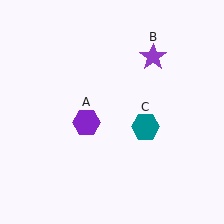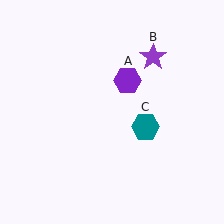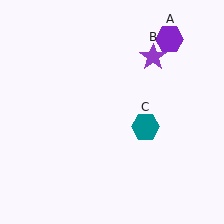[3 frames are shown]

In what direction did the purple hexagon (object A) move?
The purple hexagon (object A) moved up and to the right.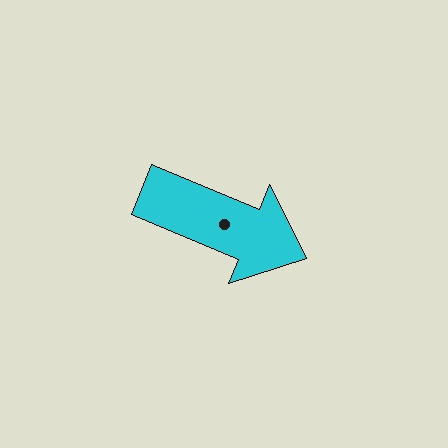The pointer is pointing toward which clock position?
Roughly 4 o'clock.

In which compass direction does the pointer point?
Southeast.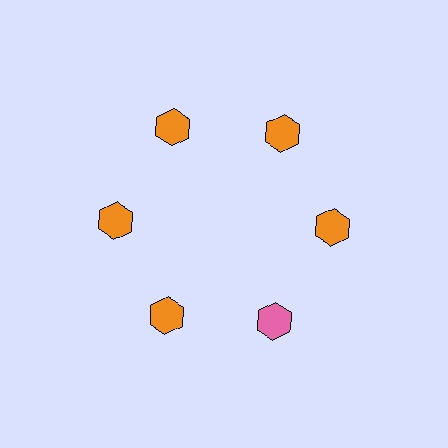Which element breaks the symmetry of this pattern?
The pink hexagon at roughly the 5 o'clock position breaks the symmetry. All other shapes are orange hexagons.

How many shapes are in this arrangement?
There are 6 shapes arranged in a ring pattern.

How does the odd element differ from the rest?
It has a different color: pink instead of orange.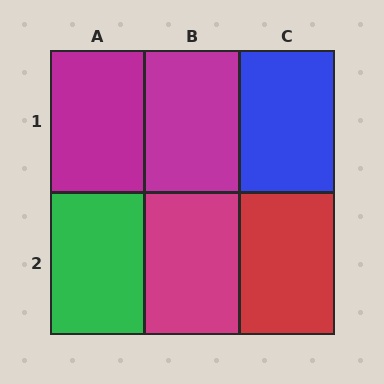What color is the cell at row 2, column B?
Magenta.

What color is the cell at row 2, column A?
Green.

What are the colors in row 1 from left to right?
Magenta, magenta, blue.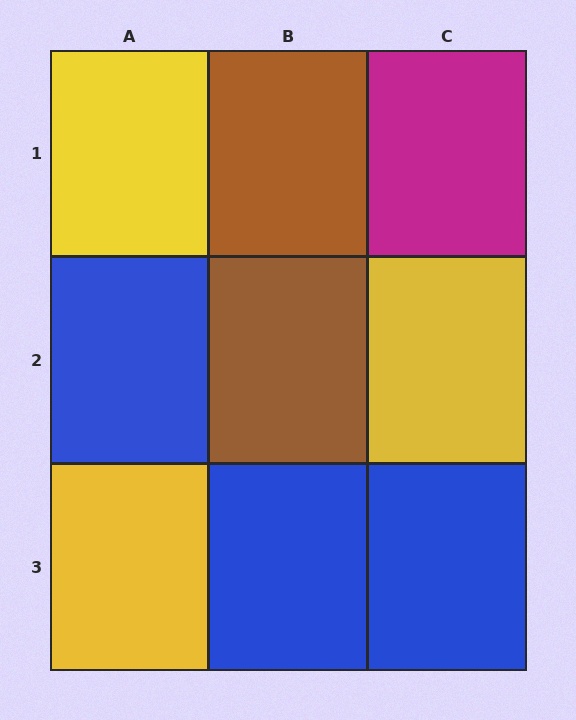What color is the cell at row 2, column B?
Brown.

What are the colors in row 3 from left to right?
Yellow, blue, blue.